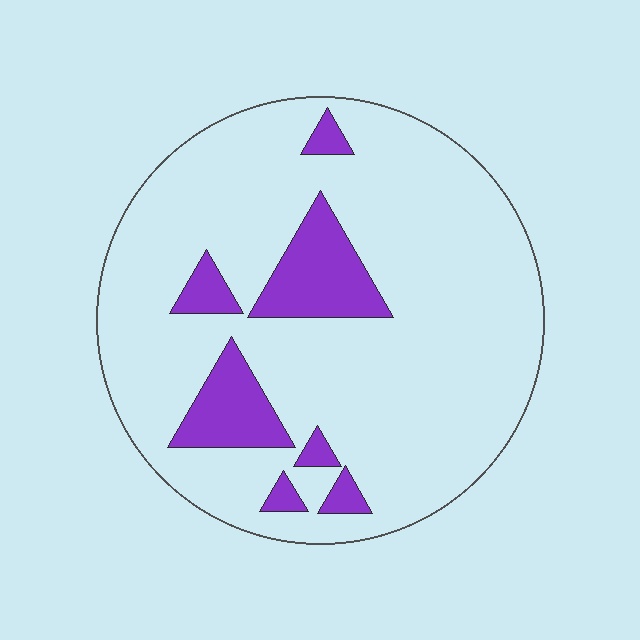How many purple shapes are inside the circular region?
7.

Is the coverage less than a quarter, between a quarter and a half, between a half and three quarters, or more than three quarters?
Less than a quarter.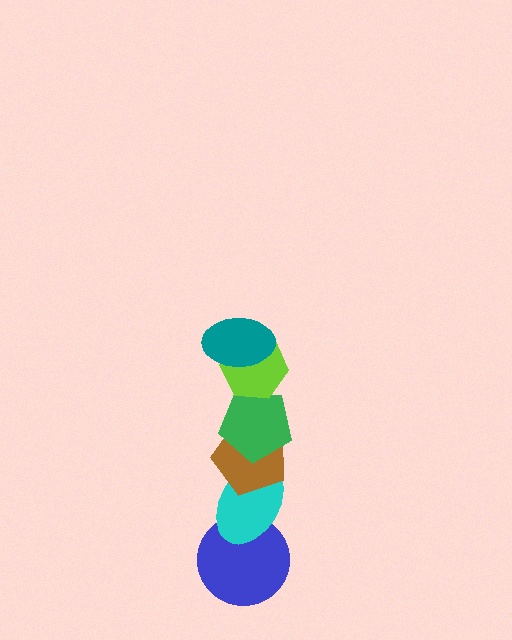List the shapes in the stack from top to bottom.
From top to bottom: the teal ellipse, the lime hexagon, the green pentagon, the brown pentagon, the cyan ellipse, the blue circle.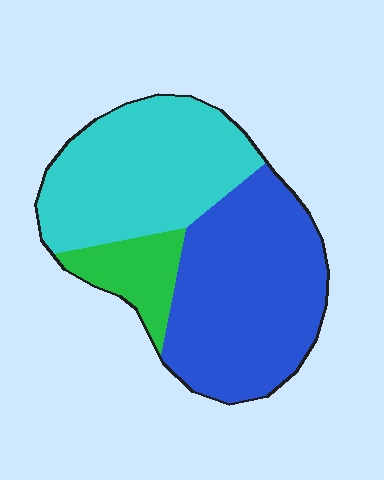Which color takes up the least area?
Green, at roughly 10%.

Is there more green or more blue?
Blue.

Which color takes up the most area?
Blue, at roughly 45%.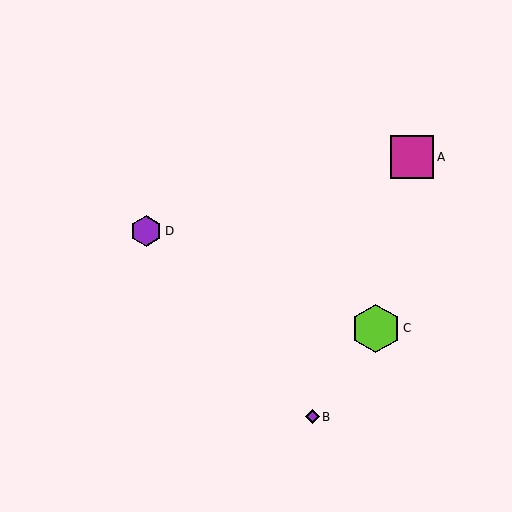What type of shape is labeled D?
Shape D is a purple hexagon.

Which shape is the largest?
The lime hexagon (labeled C) is the largest.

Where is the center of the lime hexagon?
The center of the lime hexagon is at (376, 328).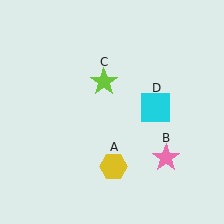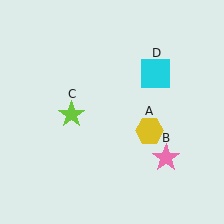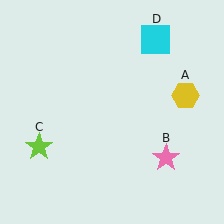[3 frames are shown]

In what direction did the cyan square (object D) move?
The cyan square (object D) moved up.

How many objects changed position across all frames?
3 objects changed position: yellow hexagon (object A), lime star (object C), cyan square (object D).